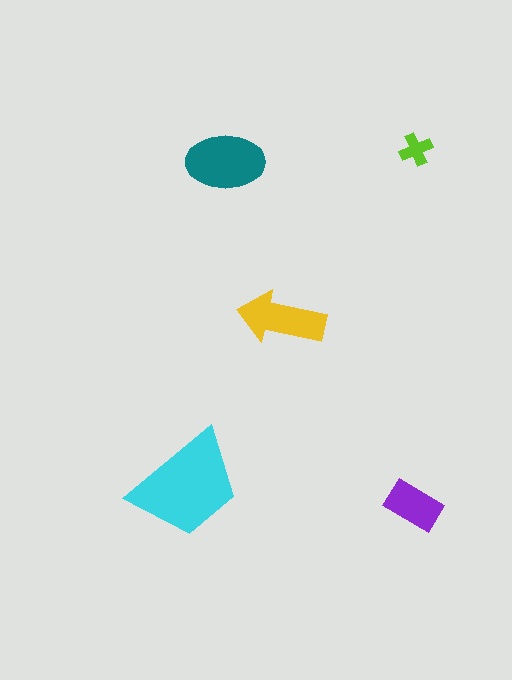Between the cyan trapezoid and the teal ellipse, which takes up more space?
The cyan trapezoid.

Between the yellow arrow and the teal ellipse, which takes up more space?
The teal ellipse.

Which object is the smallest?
The lime cross.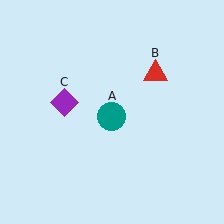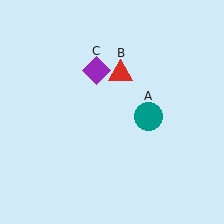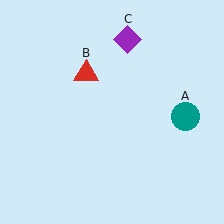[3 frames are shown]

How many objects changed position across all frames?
3 objects changed position: teal circle (object A), red triangle (object B), purple diamond (object C).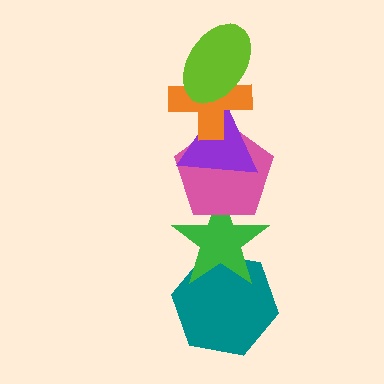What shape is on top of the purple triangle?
The orange cross is on top of the purple triangle.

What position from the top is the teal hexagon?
The teal hexagon is 6th from the top.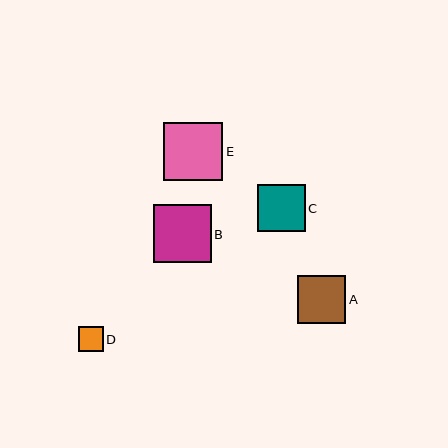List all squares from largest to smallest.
From largest to smallest: E, B, A, C, D.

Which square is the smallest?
Square D is the smallest with a size of approximately 25 pixels.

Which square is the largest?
Square E is the largest with a size of approximately 59 pixels.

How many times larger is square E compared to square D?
Square E is approximately 2.3 times the size of square D.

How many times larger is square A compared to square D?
Square A is approximately 1.9 times the size of square D.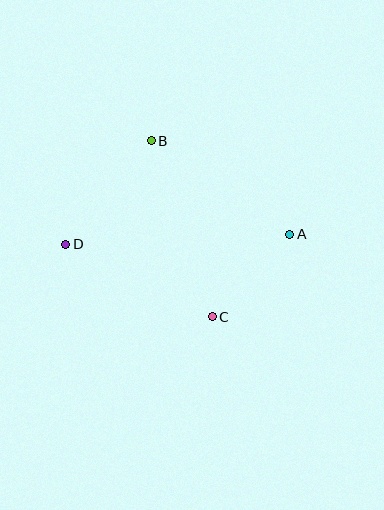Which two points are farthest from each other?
Points A and D are farthest from each other.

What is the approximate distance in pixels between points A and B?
The distance between A and B is approximately 167 pixels.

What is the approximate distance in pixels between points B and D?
The distance between B and D is approximately 134 pixels.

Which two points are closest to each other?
Points A and C are closest to each other.